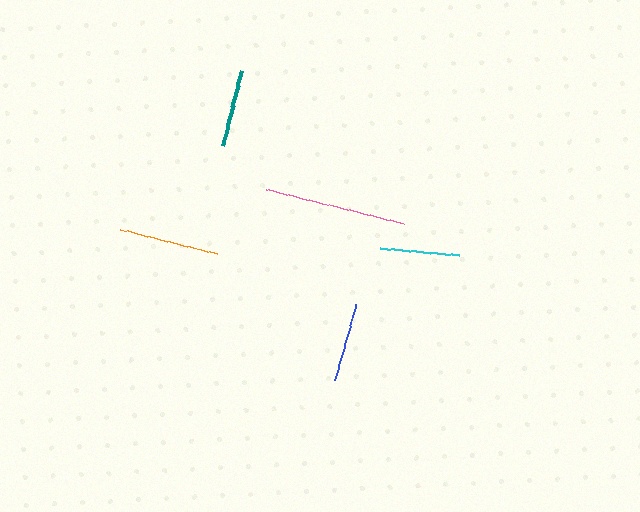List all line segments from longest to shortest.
From longest to shortest: pink, orange, cyan, blue, teal.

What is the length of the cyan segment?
The cyan segment is approximately 79 pixels long.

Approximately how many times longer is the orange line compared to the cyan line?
The orange line is approximately 1.2 times the length of the cyan line.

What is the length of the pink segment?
The pink segment is approximately 142 pixels long.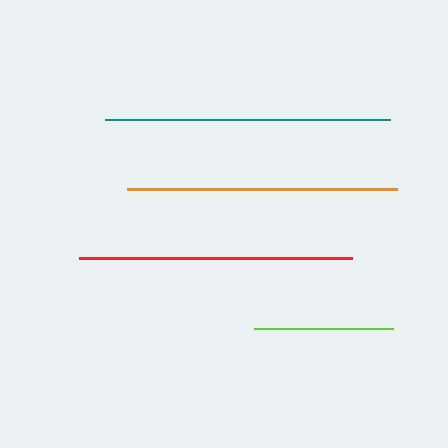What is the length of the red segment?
The red segment is approximately 273 pixels long.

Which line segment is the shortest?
The lime line is the shortest at approximately 140 pixels.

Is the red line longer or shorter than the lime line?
The red line is longer than the lime line.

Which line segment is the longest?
The teal line is the longest at approximately 285 pixels.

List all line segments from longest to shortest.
From longest to shortest: teal, red, orange, lime.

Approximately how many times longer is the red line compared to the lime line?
The red line is approximately 2.0 times the length of the lime line.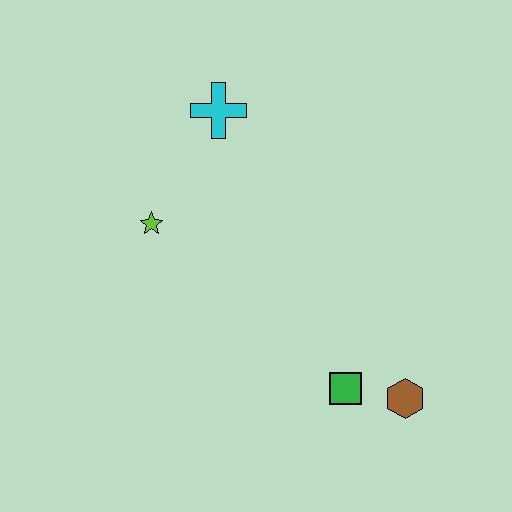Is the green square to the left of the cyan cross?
No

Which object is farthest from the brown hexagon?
The cyan cross is farthest from the brown hexagon.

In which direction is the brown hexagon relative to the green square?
The brown hexagon is to the right of the green square.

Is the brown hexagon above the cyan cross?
No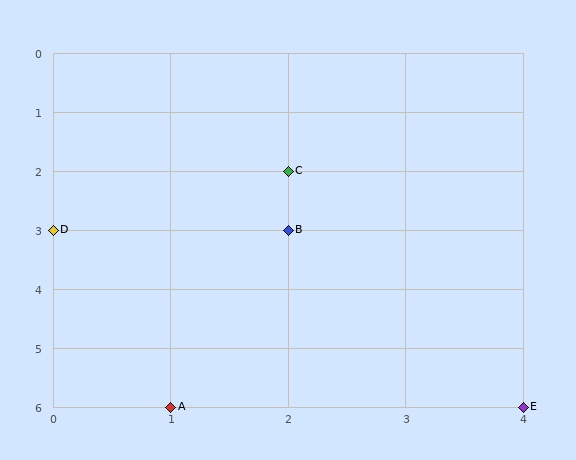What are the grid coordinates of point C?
Point C is at grid coordinates (2, 2).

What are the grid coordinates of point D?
Point D is at grid coordinates (0, 3).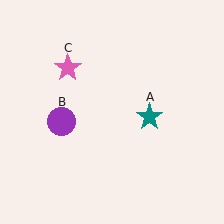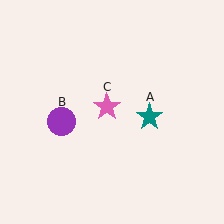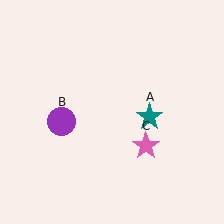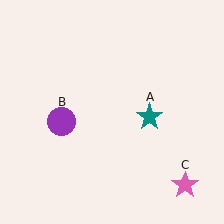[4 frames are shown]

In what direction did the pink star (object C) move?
The pink star (object C) moved down and to the right.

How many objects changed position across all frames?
1 object changed position: pink star (object C).